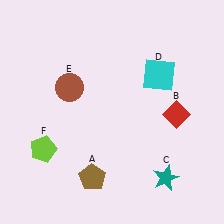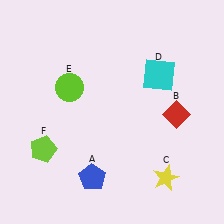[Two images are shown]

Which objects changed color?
A changed from brown to blue. C changed from teal to yellow. E changed from brown to lime.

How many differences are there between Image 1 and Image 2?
There are 3 differences between the two images.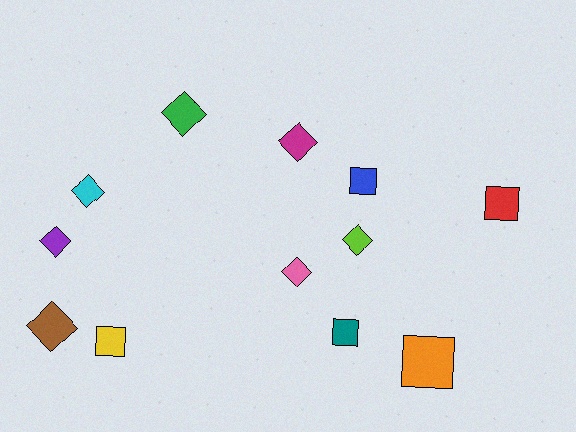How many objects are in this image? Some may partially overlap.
There are 12 objects.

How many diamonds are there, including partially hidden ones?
There are 7 diamonds.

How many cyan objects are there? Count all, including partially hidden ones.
There is 1 cyan object.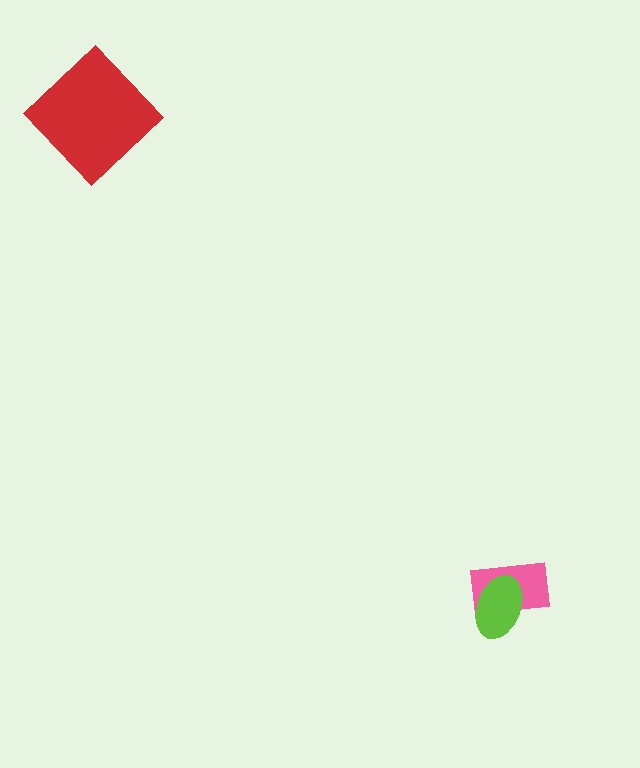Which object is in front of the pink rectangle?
The lime ellipse is in front of the pink rectangle.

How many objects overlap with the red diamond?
0 objects overlap with the red diamond.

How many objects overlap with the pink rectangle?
1 object overlaps with the pink rectangle.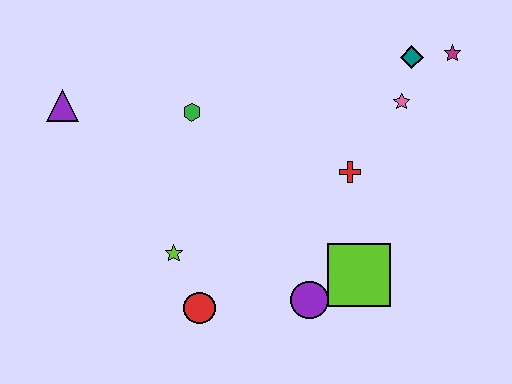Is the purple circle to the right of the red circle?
Yes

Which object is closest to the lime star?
The red circle is closest to the lime star.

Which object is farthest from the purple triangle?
The magenta star is farthest from the purple triangle.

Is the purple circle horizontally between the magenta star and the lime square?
No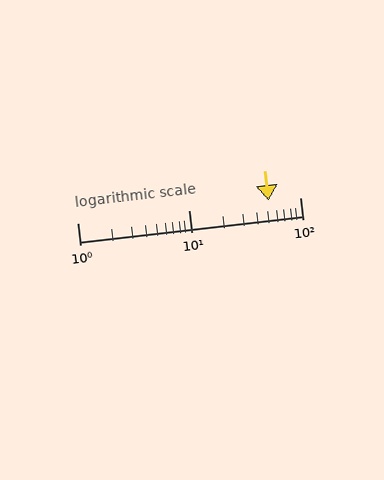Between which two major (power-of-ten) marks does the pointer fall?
The pointer is between 10 and 100.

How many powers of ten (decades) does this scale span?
The scale spans 2 decades, from 1 to 100.